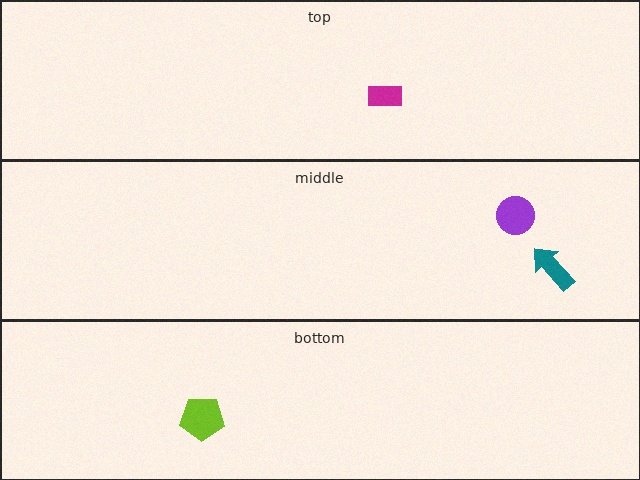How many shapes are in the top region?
1.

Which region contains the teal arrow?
The middle region.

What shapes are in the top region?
The magenta rectangle.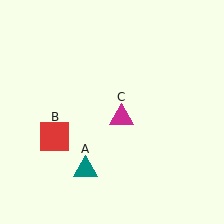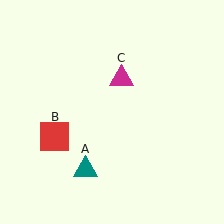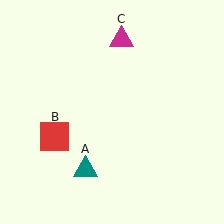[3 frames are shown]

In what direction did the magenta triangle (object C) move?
The magenta triangle (object C) moved up.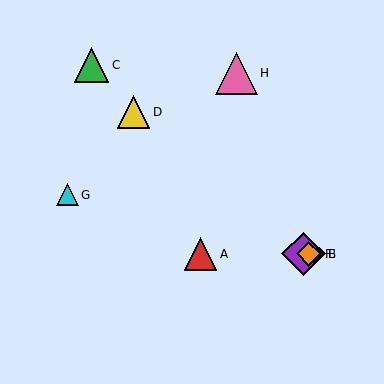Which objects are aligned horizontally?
Objects A, B, E, F are aligned horizontally.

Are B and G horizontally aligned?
No, B is at y≈254 and G is at y≈195.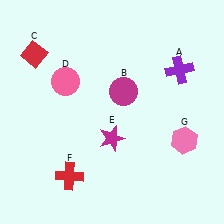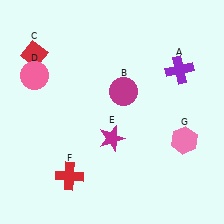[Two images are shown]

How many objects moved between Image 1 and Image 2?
1 object moved between the two images.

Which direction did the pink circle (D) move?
The pink circle (D) moved left.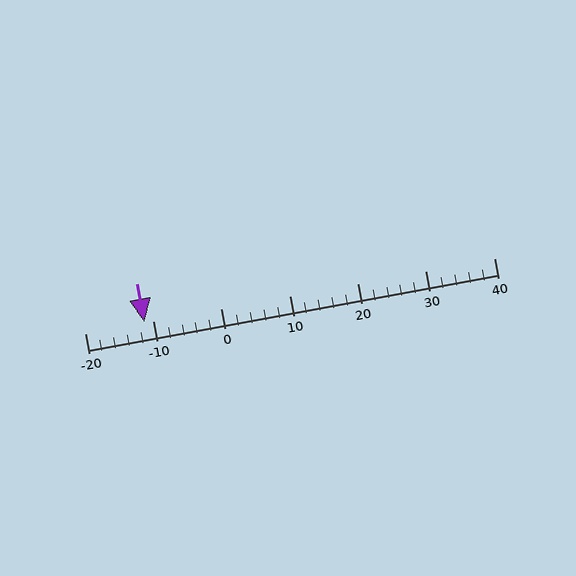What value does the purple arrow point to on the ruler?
The purple arrow points to approximately -11.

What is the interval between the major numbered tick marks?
The major tick marks are spaced 10 units apart.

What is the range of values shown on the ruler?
The ruler shows values from -20 to 40.